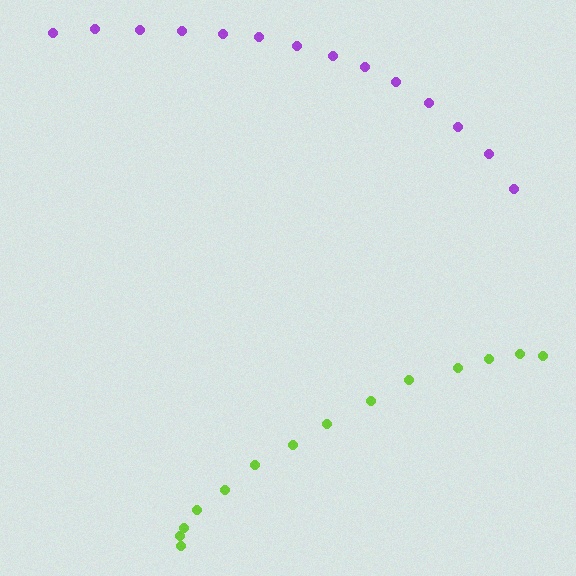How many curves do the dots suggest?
There are 2 distinct paths.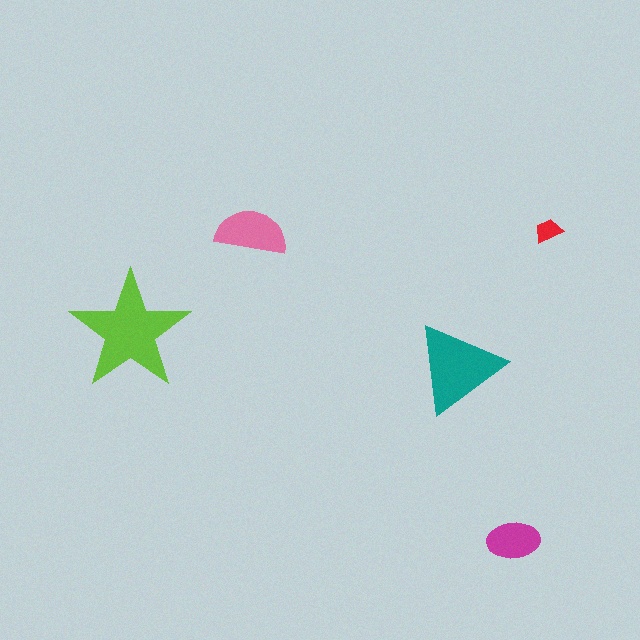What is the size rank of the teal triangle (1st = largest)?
2nd.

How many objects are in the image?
There are 5 objects in the image.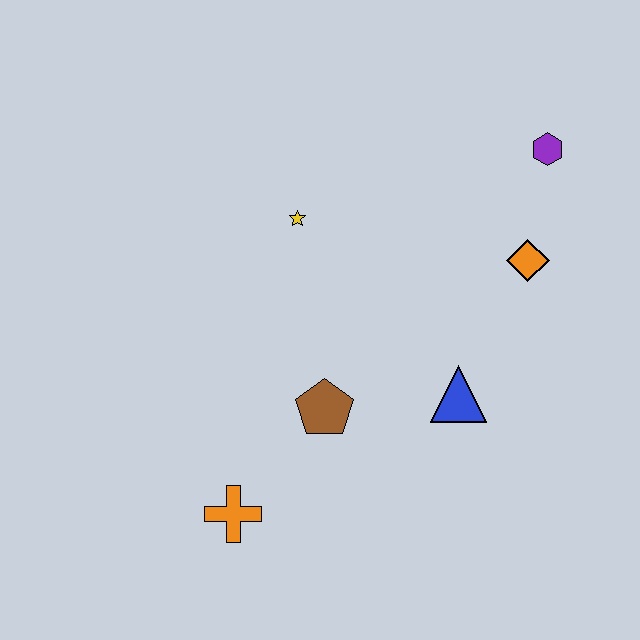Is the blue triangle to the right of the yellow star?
Yes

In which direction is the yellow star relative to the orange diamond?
The yellow star is to the left of the orange diamond.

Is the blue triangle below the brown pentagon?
No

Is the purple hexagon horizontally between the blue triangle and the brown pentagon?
No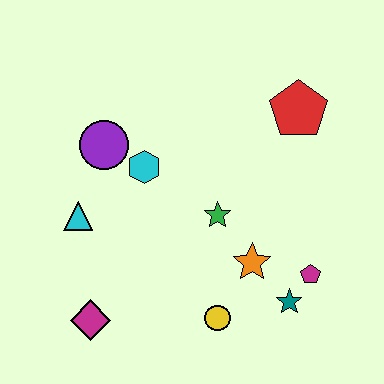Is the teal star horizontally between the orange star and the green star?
No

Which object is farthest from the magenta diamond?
The red pentagon is farthest from the magenta diamond.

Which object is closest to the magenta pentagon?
The teal star is closest to the magenta pentagon.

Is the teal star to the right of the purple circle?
Yes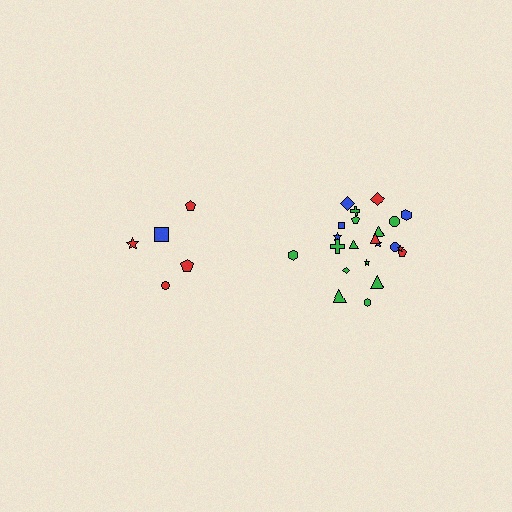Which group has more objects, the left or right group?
The right group.